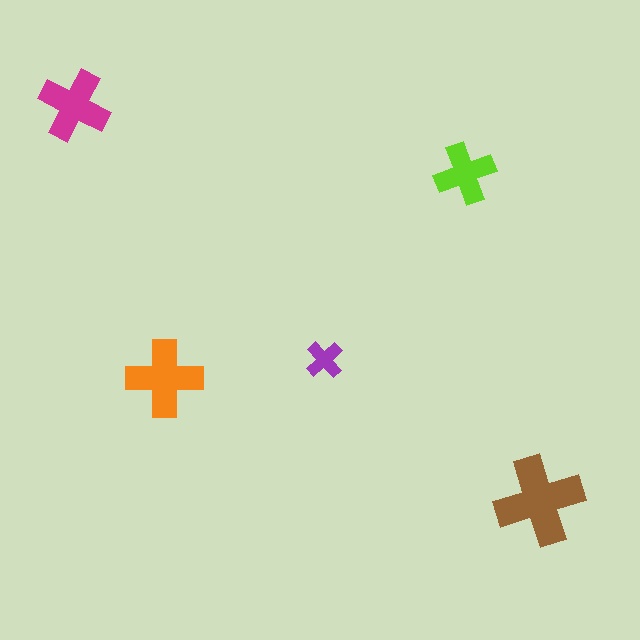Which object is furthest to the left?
The magenta cross is leftmost.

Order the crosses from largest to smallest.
the brown one, the orange one, the magenta one, the lime one, the purple one.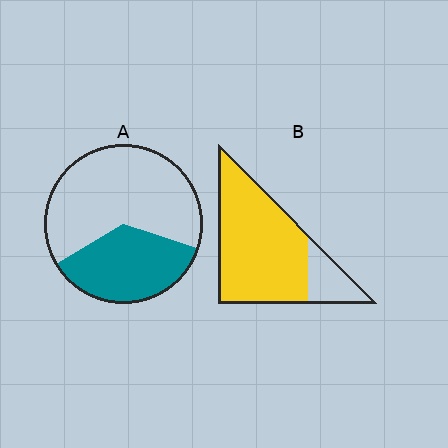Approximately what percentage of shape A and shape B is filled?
A is approximately 35% and B is approximately 80%.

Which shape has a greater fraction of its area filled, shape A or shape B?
Shape B.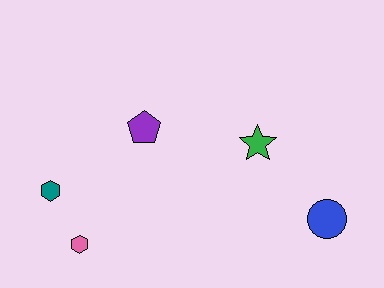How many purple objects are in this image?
There is 1 purple object.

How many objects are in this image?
There are 5 objects.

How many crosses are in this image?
There are no crosses.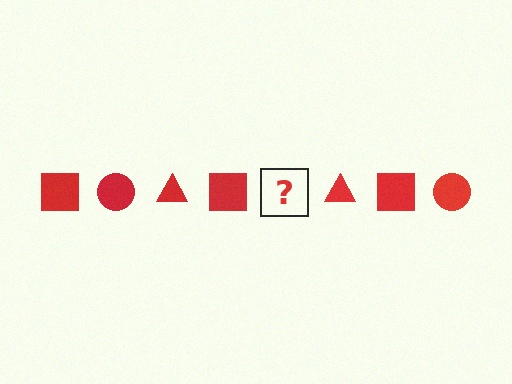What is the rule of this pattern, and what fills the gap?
The rule is that the pattern cycles through square, circle, triangle shapes in red. The gap should be filled with a red circle.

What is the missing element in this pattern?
The missing element is a red circle.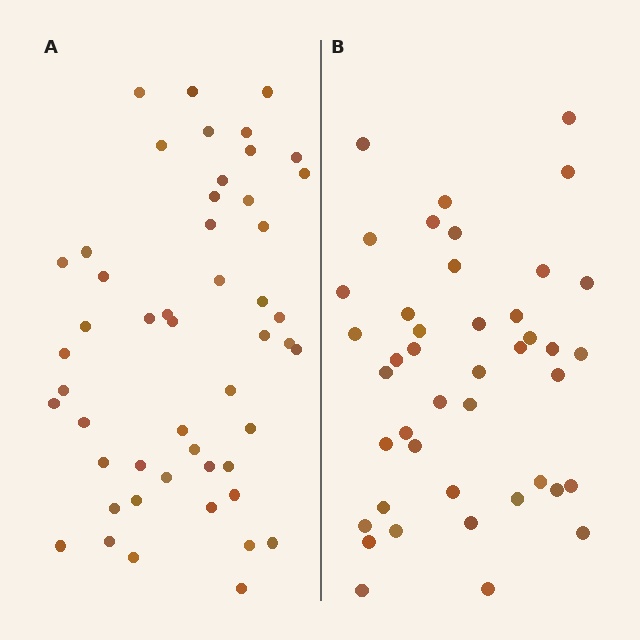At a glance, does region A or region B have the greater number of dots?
Region A (the left region) has more dots.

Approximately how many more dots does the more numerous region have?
Region A has roughly 8 or so more dots than region B.